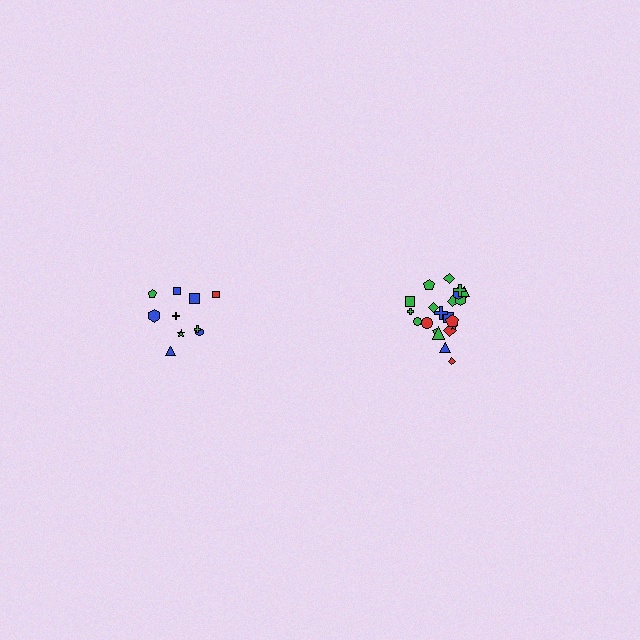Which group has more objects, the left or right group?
The right group.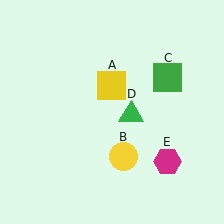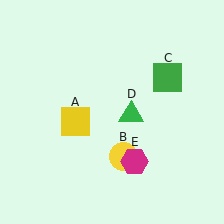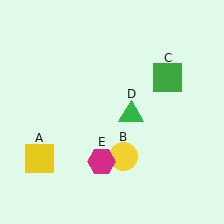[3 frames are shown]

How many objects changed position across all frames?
2 objects changed position: yellow square (object A), magenta hexagon (object E).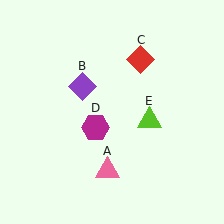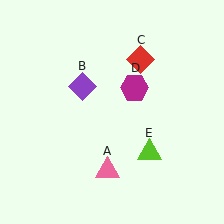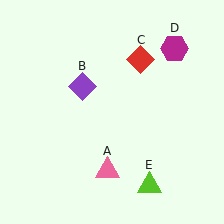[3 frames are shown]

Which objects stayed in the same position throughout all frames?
Pink triangle (object A) and purple diamond (object B) and red diamond (object C) remained stationary.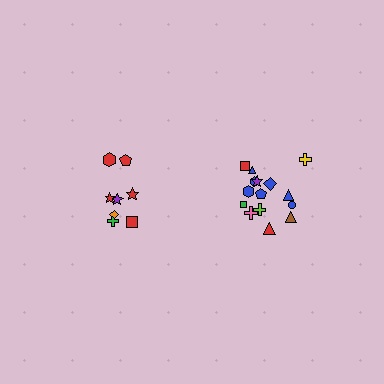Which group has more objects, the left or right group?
The right group.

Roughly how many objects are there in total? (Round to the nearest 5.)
Roughly 25 objects in total.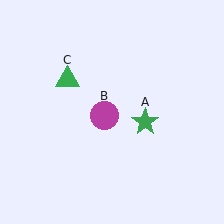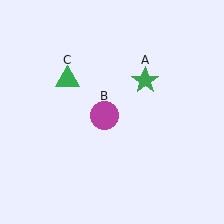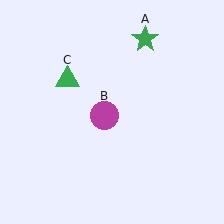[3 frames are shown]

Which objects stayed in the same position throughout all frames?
Magenta circle (object B) and green triangle (object C) remained stationary.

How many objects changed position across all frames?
1 object changed position: green star (object A).